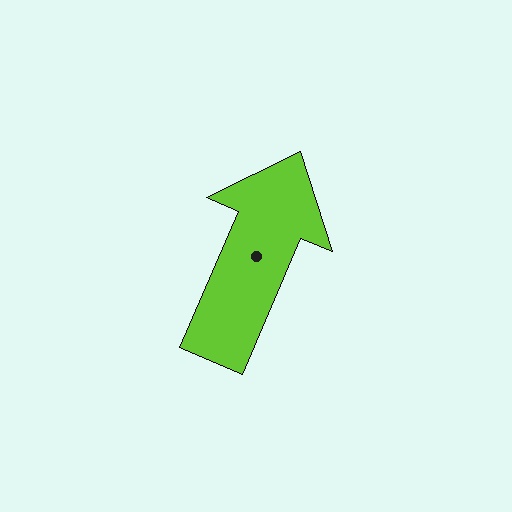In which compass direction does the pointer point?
Northeast.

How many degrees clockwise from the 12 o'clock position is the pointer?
Approximately 23 degrees.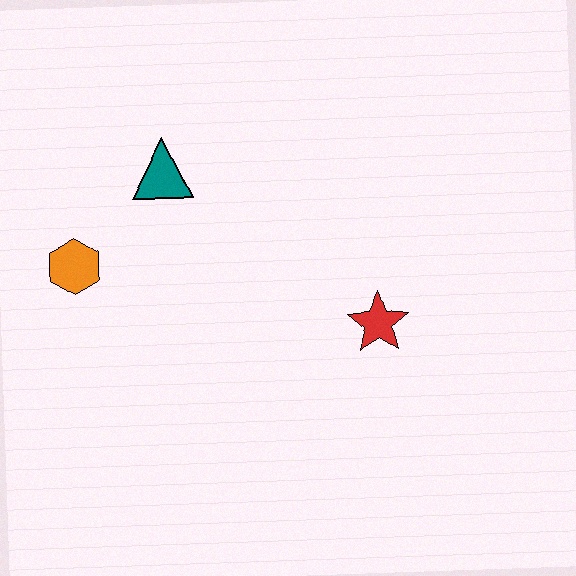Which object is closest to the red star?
The teal triangle is closest to the red star.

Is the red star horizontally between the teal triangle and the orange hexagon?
No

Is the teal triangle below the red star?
No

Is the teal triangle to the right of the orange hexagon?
Yes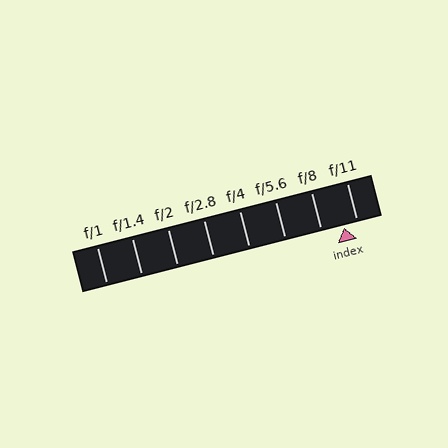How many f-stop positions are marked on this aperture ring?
There are 8 f-stop positions marked.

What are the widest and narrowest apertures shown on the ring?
The widest aperture shown is f/1 and the narrowest is f/11.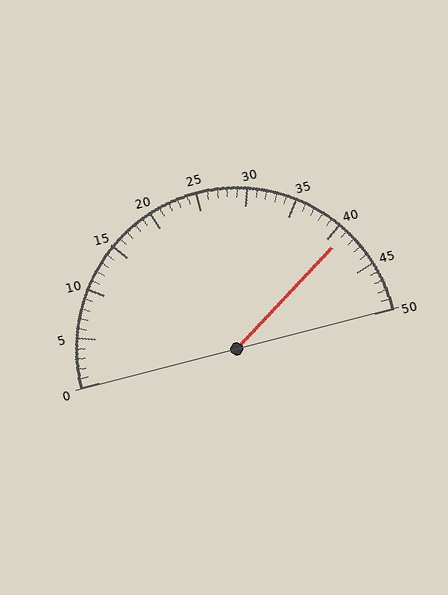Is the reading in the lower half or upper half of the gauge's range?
The reading is in the upper half of the range (0 to 50).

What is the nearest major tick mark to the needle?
The nearest major tick mark is 40.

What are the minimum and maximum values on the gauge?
The gauge ranges from 0 to 50.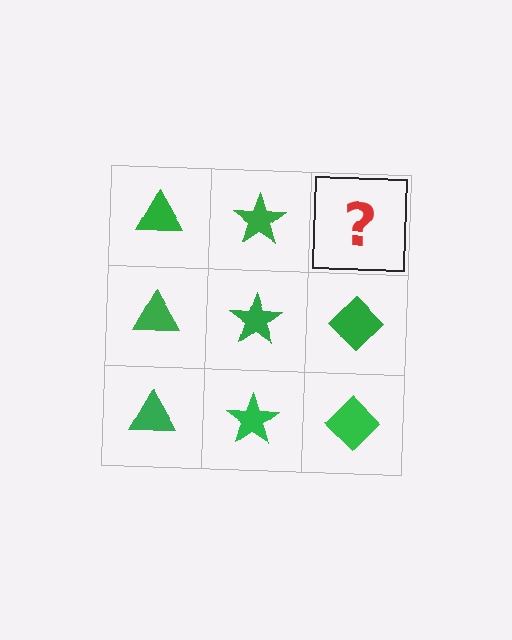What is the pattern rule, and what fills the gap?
The rule is that each column has a consistent shape. The gap should be filled with a green diamond.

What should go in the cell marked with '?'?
The missing cell should contain a green diamond.